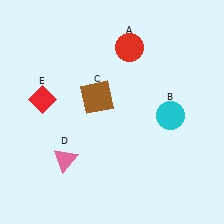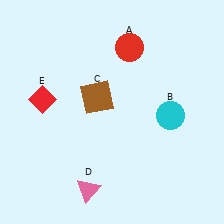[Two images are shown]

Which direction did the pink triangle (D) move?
The pink triangle (D) moved down.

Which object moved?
The pink triangle (D) moved down.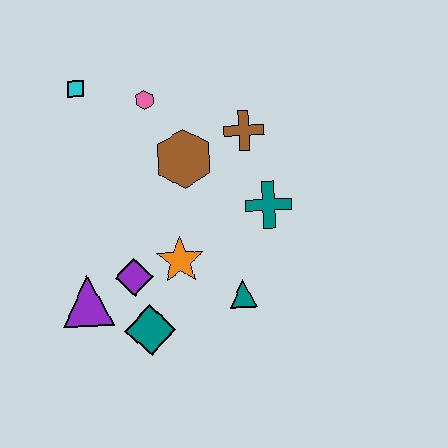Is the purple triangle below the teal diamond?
No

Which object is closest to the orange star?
The purple diamond is closest to the orange star.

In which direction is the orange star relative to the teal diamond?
The orange star is above the teal diamond.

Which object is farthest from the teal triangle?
The cyan square is farthest from the teal triangle.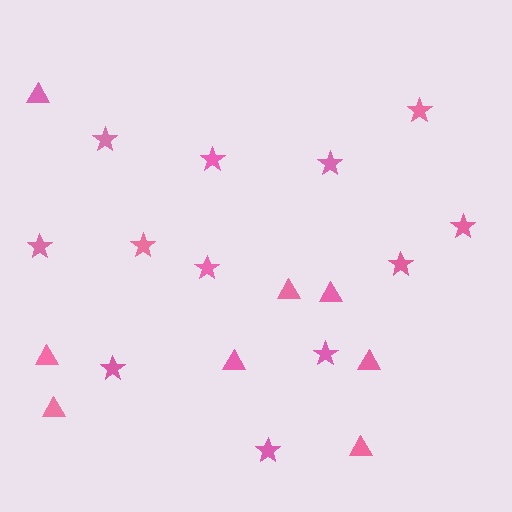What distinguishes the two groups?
There are 2 groups: one group of stars (12) and one group of triangles (8).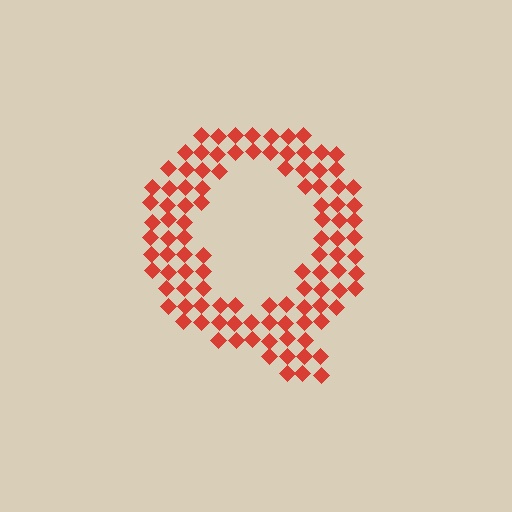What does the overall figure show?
The overall figure shows the letter Q.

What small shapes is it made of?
It is made of small diamonds.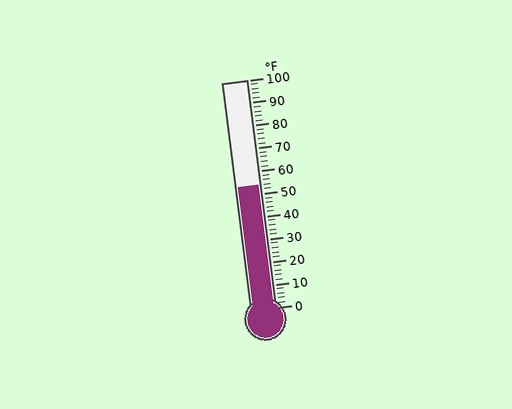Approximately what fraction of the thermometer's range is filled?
The thermometer is filled to approximately 55% of its range.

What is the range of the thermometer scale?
The thermometer scale ranges from 0°F to 100°F.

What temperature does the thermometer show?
The thermometer shows approximately 54°F.